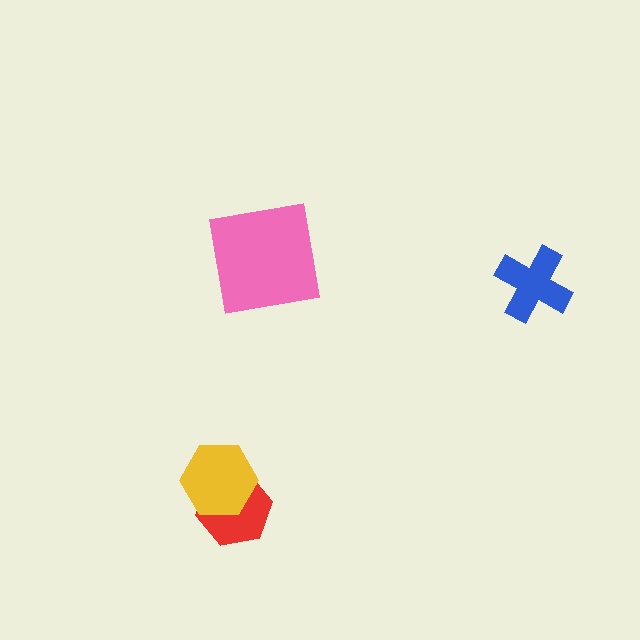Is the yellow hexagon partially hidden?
No, no other shape covers it.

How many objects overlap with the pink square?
0 objects overlap with the pink square.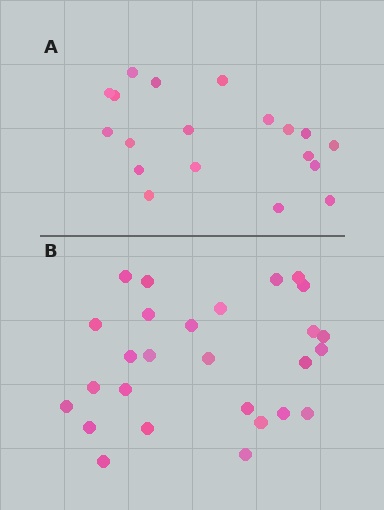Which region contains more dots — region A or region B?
Region B (the bottom region) has more dots.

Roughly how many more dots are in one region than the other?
Region B has roughly 8 or so more dots than region A.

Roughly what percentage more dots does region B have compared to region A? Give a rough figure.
About 40% more.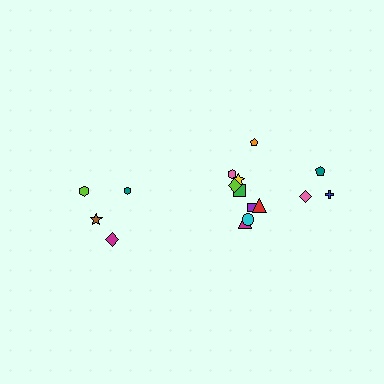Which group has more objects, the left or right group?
The right group.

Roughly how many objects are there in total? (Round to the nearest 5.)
Roughly 15 objects in total.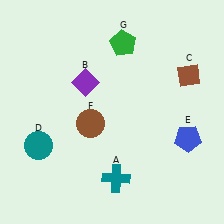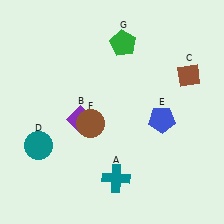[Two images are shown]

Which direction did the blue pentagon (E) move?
The blue pentagon (E) moved left.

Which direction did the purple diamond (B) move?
The purple diamond (B) moved down.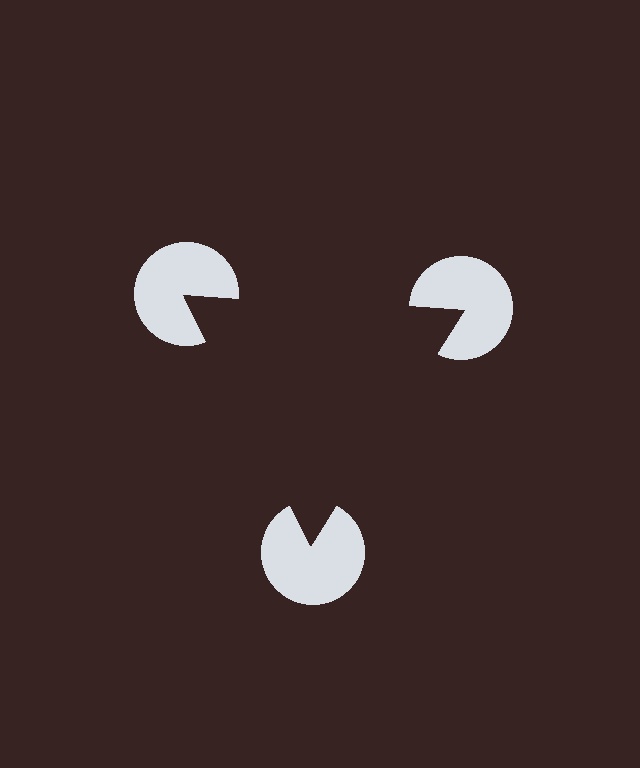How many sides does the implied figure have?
3 sides.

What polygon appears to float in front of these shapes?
An illusory triangle — its edges are inferred from the aligned wedge cuts in the pac-man discs, not physically drawn.